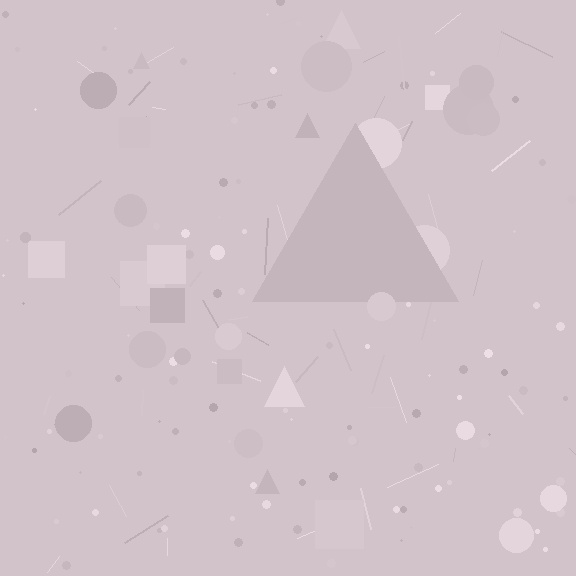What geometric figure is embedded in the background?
A triangle is embedded in the background.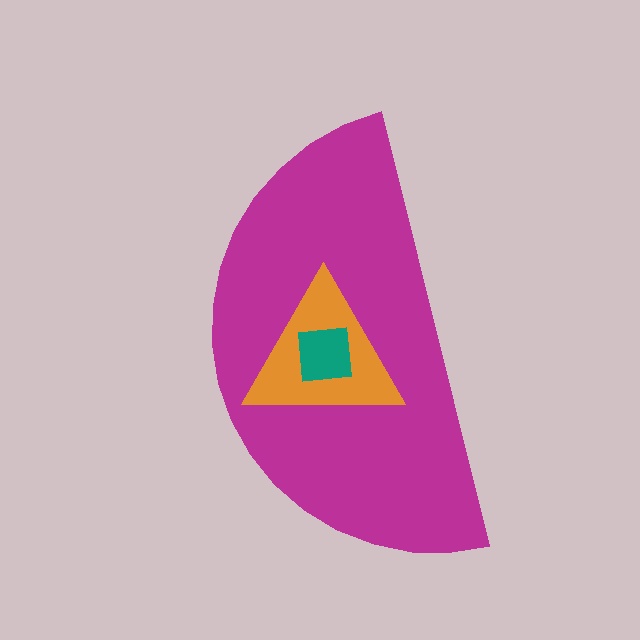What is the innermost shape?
The teal square.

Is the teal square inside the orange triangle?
Yes.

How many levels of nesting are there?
3.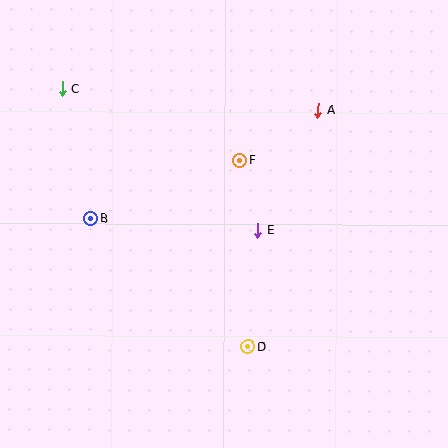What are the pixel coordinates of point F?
Point F is at (240, 160).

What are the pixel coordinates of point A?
Point A is at (318, 111).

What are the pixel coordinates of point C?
Point C is at (62, 89).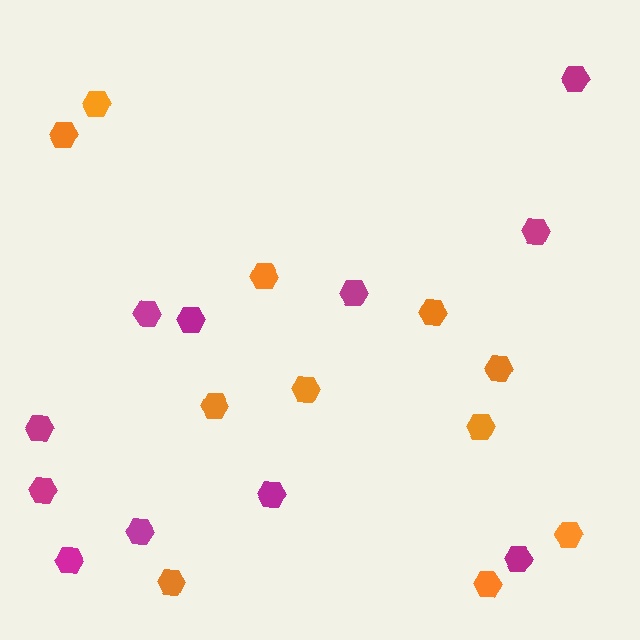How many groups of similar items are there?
There are 2 groups: one group of orange hexagons (11) and one group of magenta hexagons (11).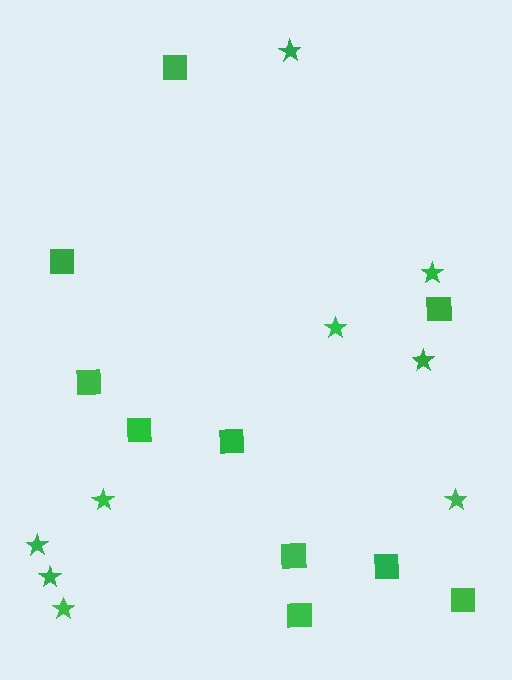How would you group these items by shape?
There are 2 groups: one group of stars (9) and one group of squares (10).